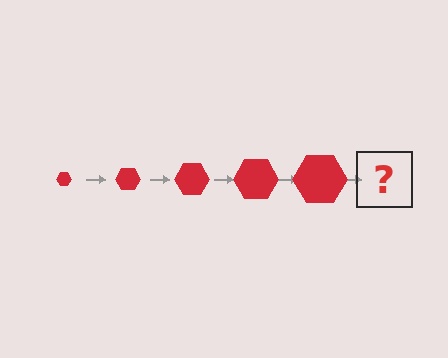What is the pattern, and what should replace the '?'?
The pattern is that the hexagon gets progressively larger each step. The '?' should be a red hexagon, larger than the previous one.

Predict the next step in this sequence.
The next step is a red hexagon, larger than the previous one.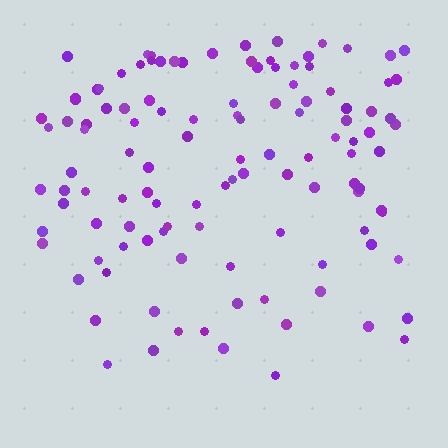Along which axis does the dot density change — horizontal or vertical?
Vertical.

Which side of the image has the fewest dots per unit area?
The bottom.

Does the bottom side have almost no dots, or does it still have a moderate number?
Still a moderate number, just noticeably fewer than the top.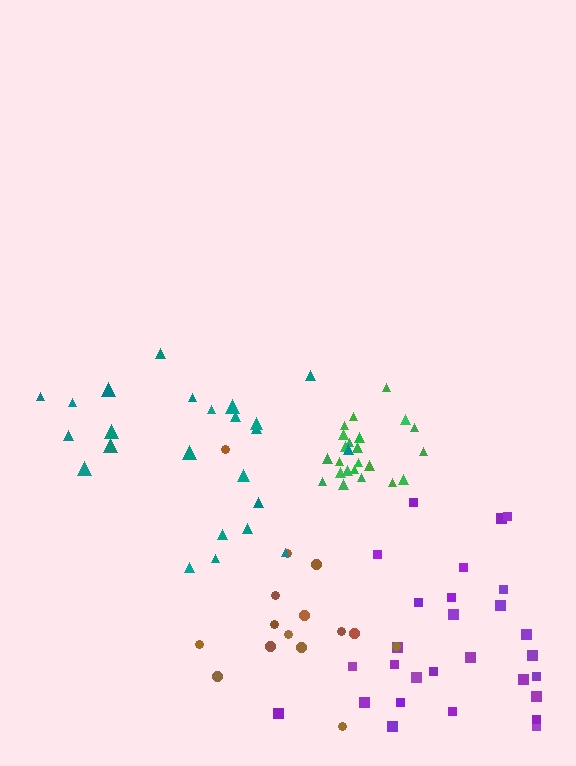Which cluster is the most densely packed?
Green.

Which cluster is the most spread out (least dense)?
Brown.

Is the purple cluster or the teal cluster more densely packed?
Purple.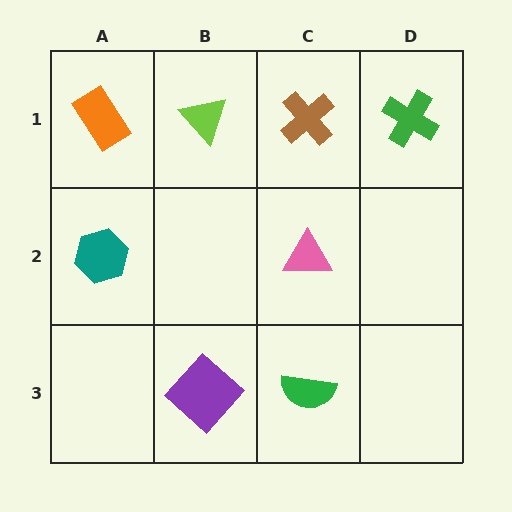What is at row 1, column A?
An orange rectangle.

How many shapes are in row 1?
4 shapes.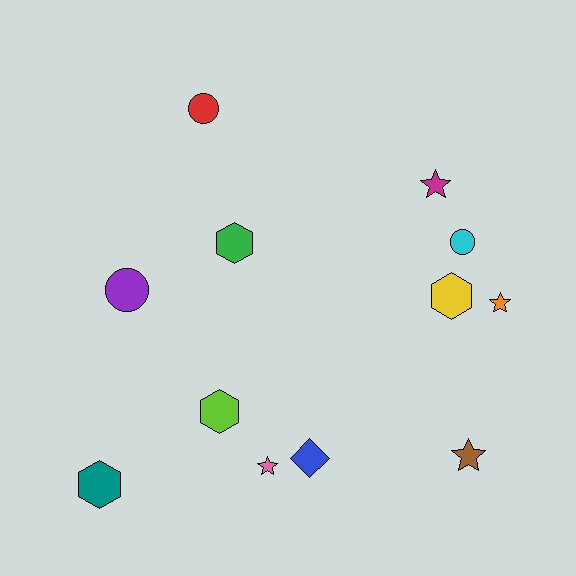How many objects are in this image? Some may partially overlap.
There are 12 objects.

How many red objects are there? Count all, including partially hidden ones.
There is 1 red object.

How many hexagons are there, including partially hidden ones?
There are 4 hexagons.